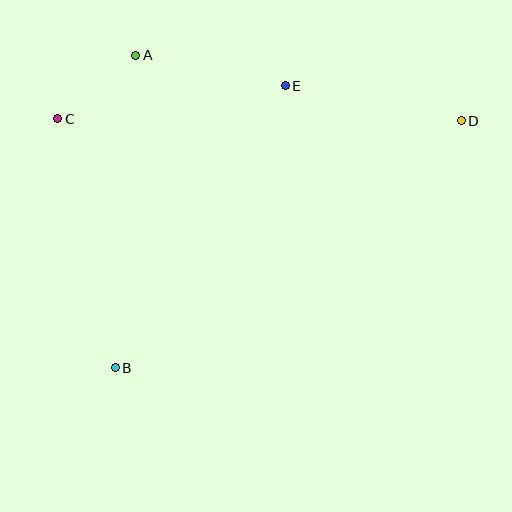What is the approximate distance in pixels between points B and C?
The distance between B and C is approximately 256 pixels.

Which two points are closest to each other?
Points A and C are closest to each other.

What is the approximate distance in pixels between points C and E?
The distance between C and E is approximately 230 pixels.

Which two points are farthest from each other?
Points B and D are farthest from each other.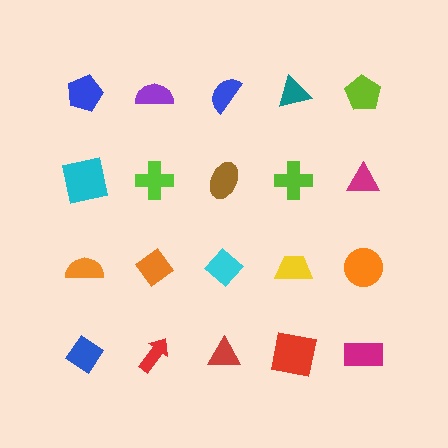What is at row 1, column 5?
A lime pentagon.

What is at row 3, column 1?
An orange semicircle.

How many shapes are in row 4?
5 shapes.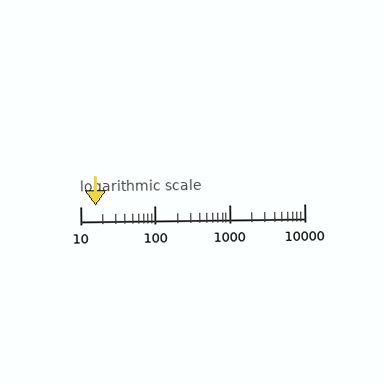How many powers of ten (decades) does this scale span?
The scale spans 3 decades, from 10 to 10000.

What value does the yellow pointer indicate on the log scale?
The pointer indicates approximately 16.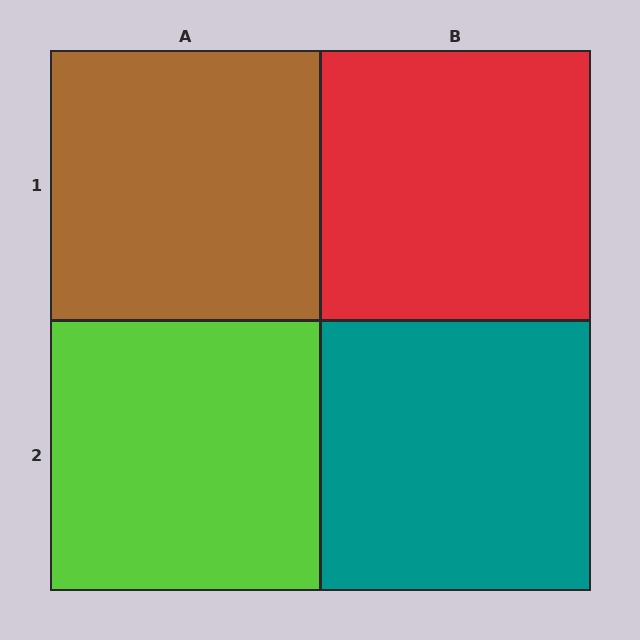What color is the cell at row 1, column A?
Brown.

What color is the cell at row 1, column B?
Red.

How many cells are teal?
1 cell is teal.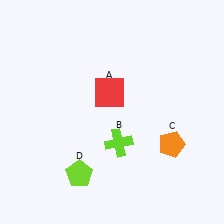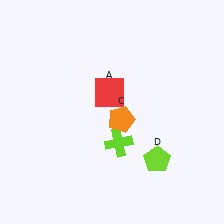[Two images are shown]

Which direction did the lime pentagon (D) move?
The lime pentagon (D) moved right.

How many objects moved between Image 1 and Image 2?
2 objects moved between the two images.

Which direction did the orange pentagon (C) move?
The orange pentagon (C) moved left.